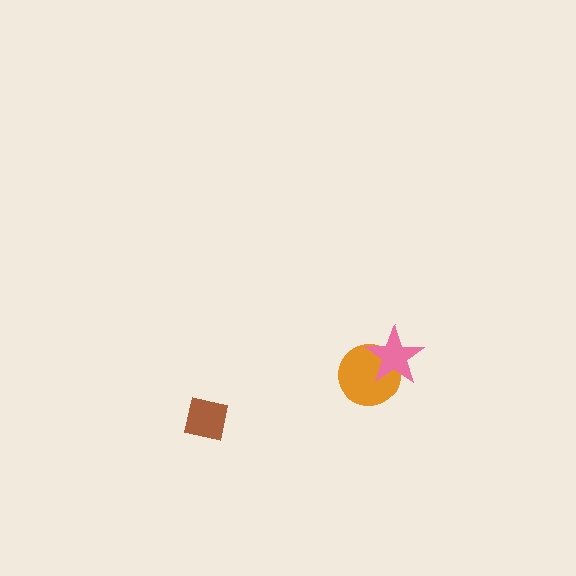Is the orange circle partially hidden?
Yes, it is partially covered by another shape.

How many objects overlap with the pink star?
1 object overlaps with the pink star.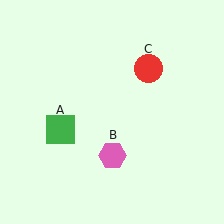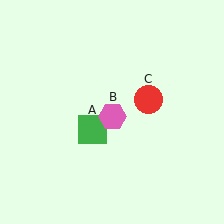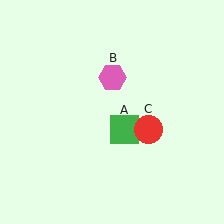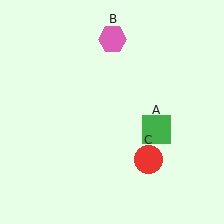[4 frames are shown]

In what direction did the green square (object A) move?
The green square (object A) moved right.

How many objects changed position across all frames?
3 objects changed position: green square (object A), pink hexagon (object B), red circle (object C).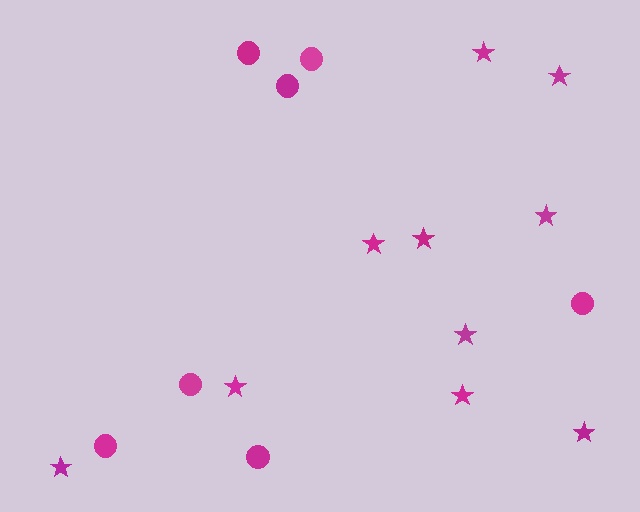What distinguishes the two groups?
There are 2 groups: one group of stars (10) and one group of circles (7).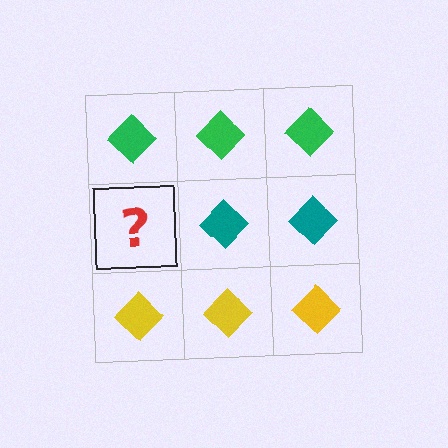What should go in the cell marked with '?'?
The missing cell should contain a teal diamond.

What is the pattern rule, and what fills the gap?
The rule is that each row has a consistent color. The gap should be filled with a teal diamond.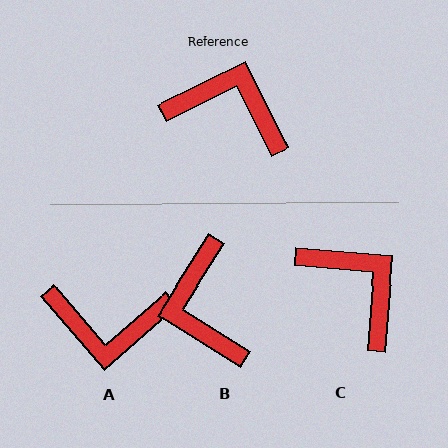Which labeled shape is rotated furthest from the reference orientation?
A, about 165 degrees away.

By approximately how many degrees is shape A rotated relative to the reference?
Approximately 165 degrees clockwise.